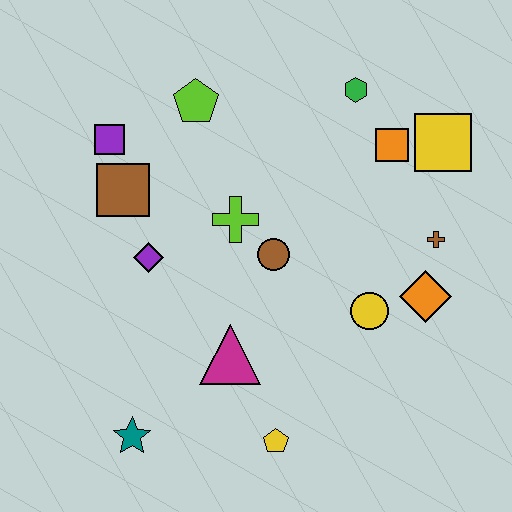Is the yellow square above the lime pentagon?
No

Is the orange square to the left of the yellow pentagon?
No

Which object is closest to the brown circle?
The lime cross is closest to the brown circle.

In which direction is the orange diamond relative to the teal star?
The orange diamond is to the right of the teal star.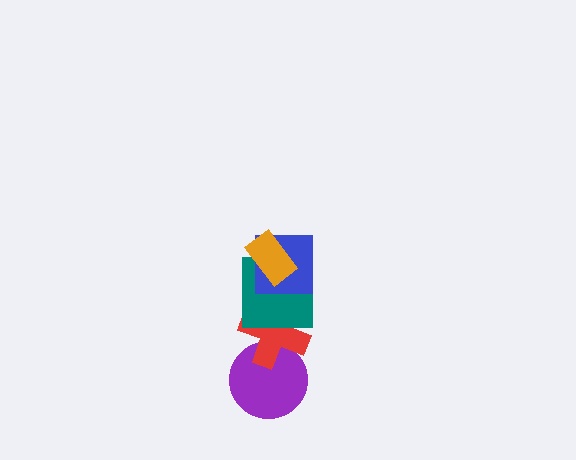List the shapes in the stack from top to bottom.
From top to bottom: the orange rectangle, the blue square, the teal square, the red cross, the purple circle.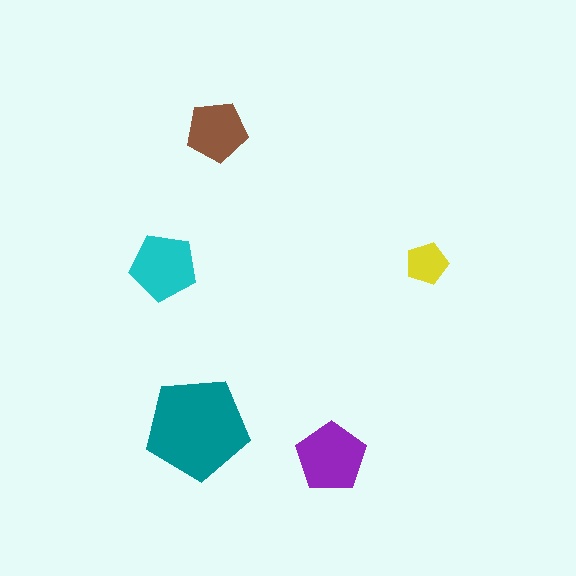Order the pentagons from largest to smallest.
the teal one, the purple one, the cyan one, the brown one, the yellow one.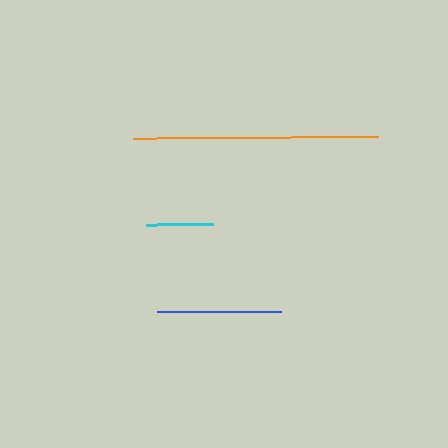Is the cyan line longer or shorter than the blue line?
The blue line is longer than the cyan line.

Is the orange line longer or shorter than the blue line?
The orange line is longer than the blue line.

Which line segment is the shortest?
The cyan line is the shortest at approximately 67 pixels.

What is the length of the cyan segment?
The cyan segment is approximately 67 pixels long.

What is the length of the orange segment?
The orange segment is approximately 245 pixels long.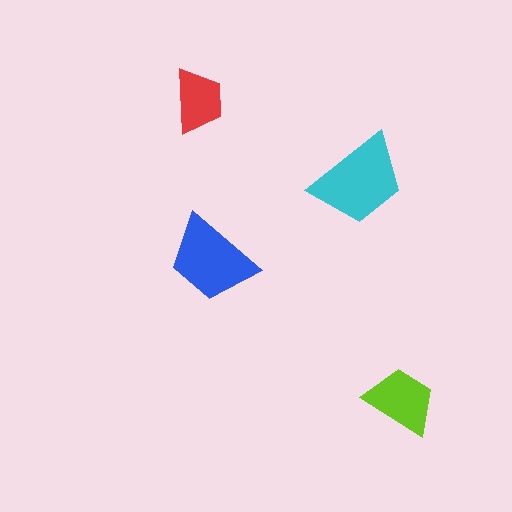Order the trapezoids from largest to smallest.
the cyan one, the blue one, the lime one, the red one.